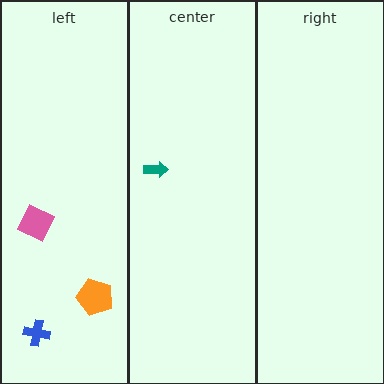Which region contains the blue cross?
The left region.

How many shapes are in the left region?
3.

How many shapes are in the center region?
1.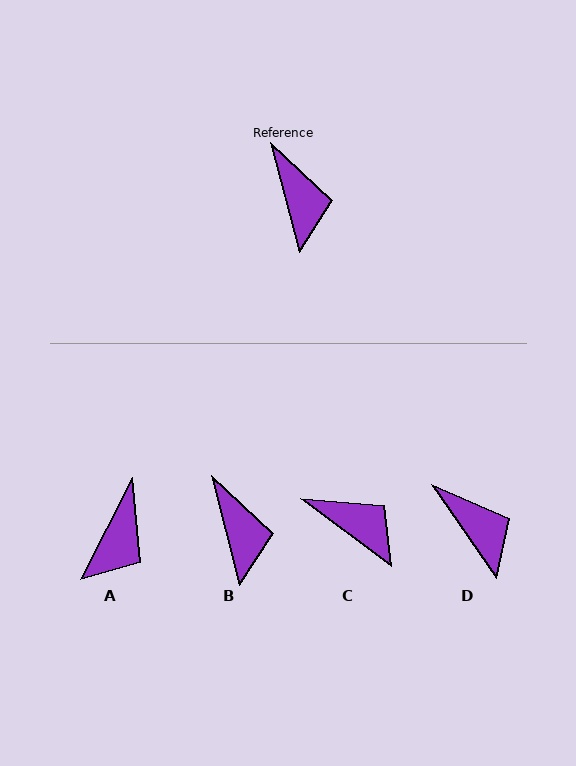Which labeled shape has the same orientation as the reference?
B.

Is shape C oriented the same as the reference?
No, it is off by about 39 degrees.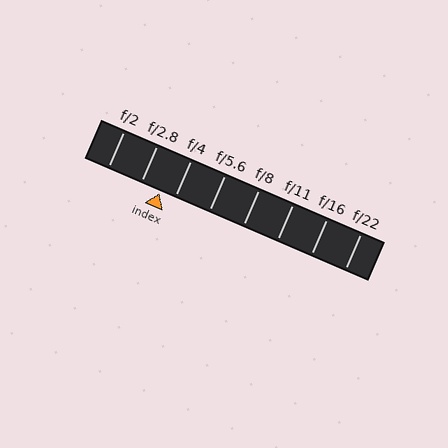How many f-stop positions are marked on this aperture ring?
There are 8 f-stop positions marked.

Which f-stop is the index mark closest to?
The index mark is closest to f/4.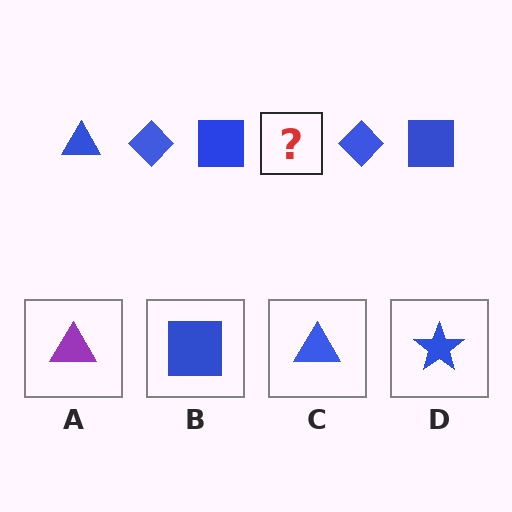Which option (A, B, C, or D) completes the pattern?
C.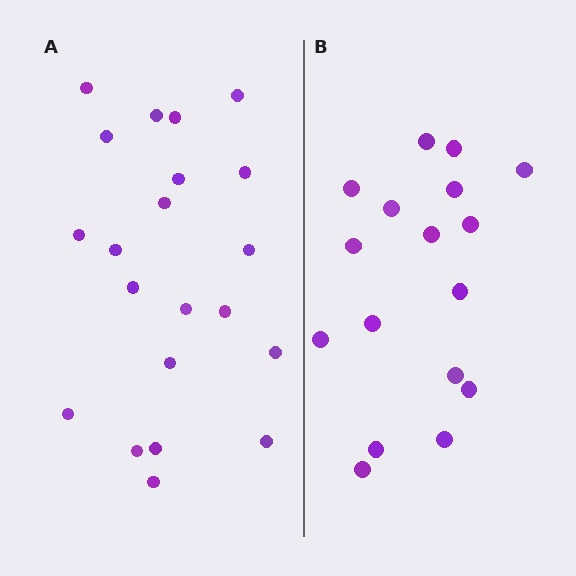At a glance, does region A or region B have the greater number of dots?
Region A (the left region) has more dots.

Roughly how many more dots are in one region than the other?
Region A has about 4 more dots than region B.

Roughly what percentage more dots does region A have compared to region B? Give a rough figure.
About 25% more.